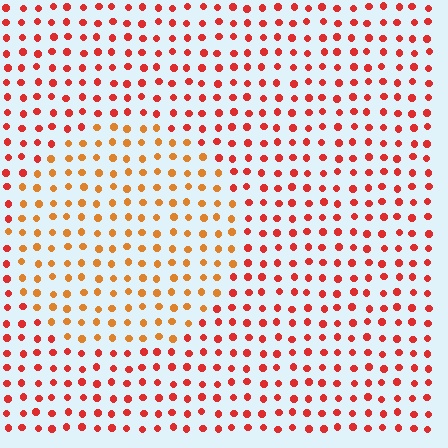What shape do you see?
I see a circle.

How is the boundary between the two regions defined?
The boundary is defined purely by a slight shift in hue (about 30 degrees). Spacing, size, and orientation are identical on both sides.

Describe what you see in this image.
The image is filled with small red elements in a uniform arrangement. A circle-shaped region is visible where the elements are tinted to a slightly different hue, forming a subtle color boundary.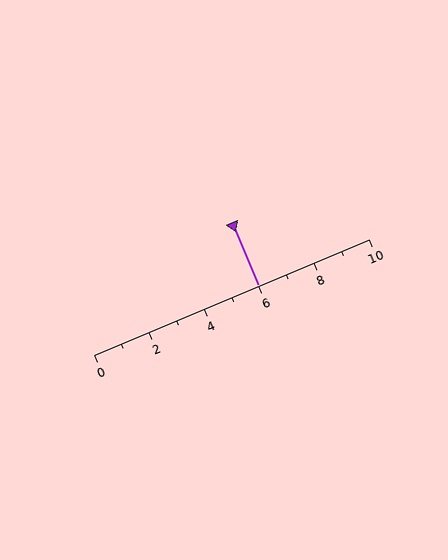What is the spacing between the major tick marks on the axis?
The major ticks are spaced 2 apart.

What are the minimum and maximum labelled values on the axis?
The axis runs from 0 to 10.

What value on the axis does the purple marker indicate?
The marker indicates approximately 6.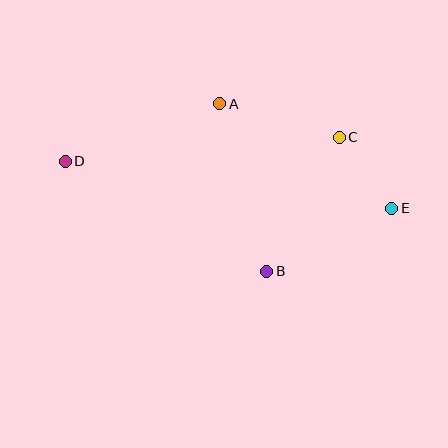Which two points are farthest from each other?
Points D and E are farthest from each other.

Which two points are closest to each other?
Points C and E are closest to each other.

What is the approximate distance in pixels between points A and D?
The distance between A and D is approximately 165 pixels.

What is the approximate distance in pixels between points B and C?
The distance between B and C is approximately 153 pixels.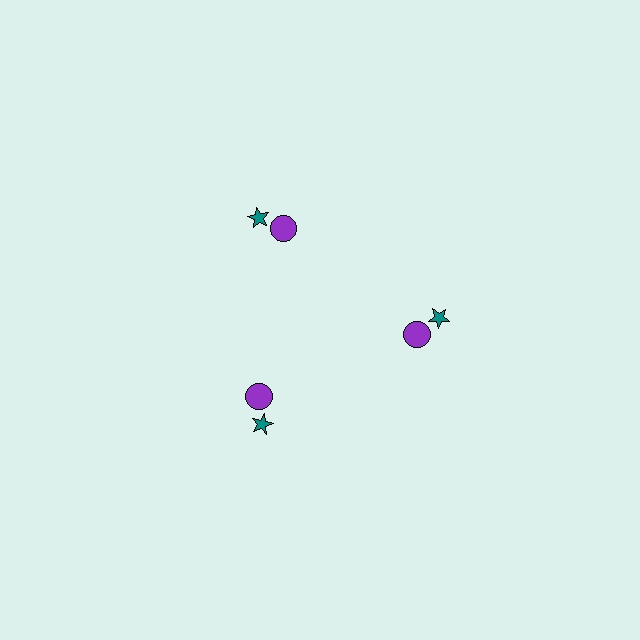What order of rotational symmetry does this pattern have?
This pattern has 3-fold rotational symmetry.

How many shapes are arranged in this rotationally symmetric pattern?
There are 6 shapes, arranged in 3 groups of 2.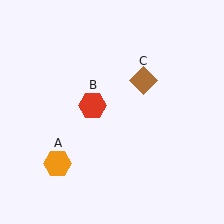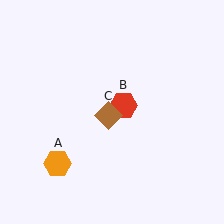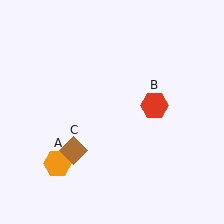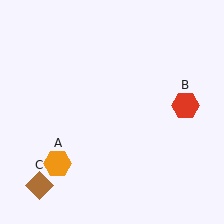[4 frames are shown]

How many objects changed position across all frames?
2 objects changed position: red hexagon (object B), brown diamond (object C).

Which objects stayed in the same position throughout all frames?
Orange hexagon (object A) remained stationary.